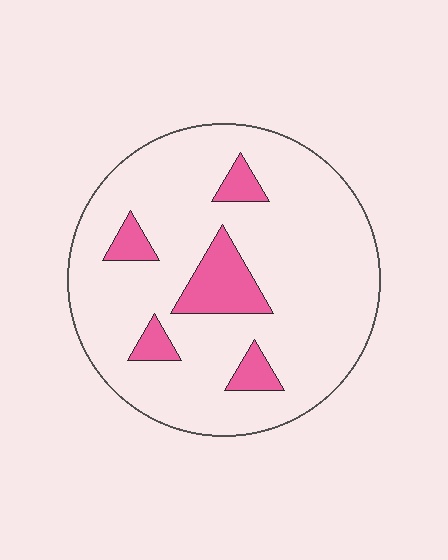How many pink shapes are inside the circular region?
5.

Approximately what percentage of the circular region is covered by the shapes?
Approximately 15%.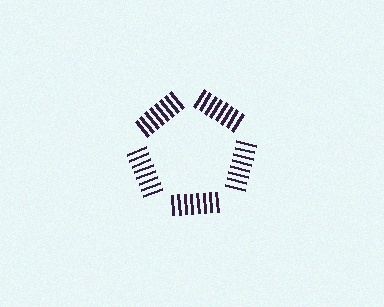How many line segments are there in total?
40 — 8 along each of the 5 edges.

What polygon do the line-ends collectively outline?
An illusory pentagon — the line segments terminate on its edges but no continuous stroke is drawn.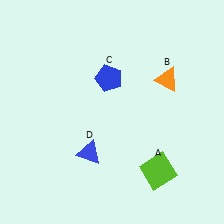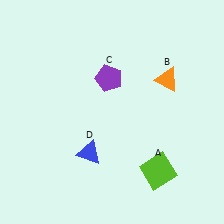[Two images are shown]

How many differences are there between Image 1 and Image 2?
There is 1 difference between the two images.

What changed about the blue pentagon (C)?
In Image 1, C is blue. In Image 2, it changed to purple.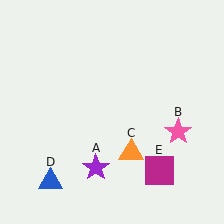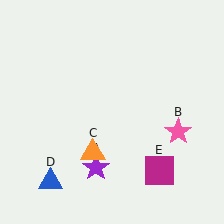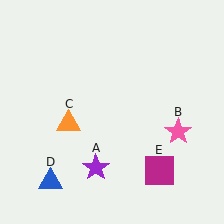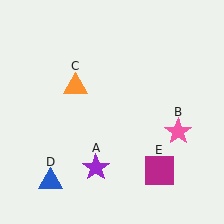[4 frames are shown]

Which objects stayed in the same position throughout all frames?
Purple star (object A) and pink star (object B) and blue triangle (object D) and magenta square (object E) remained stationary.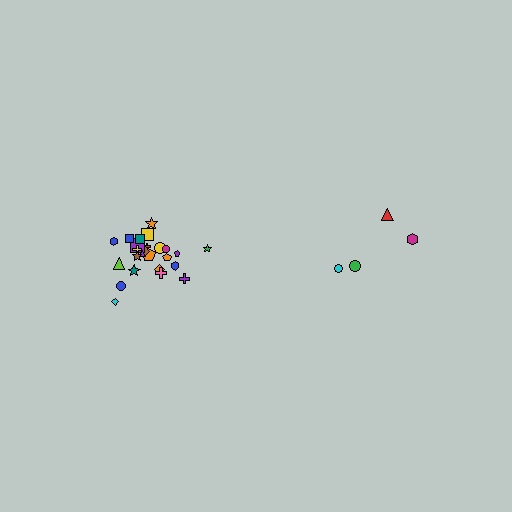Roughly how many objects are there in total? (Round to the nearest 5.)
Roughly 30 objects in total.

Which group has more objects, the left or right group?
The left group.